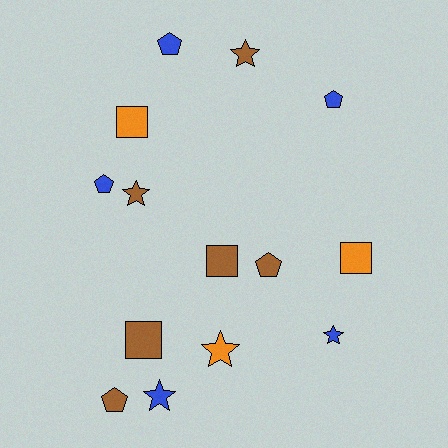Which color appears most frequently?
Brown, with 6 objects.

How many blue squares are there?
There are no blue squares.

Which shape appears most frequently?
Pentagon, with 5 objects.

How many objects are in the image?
There are 14 objects.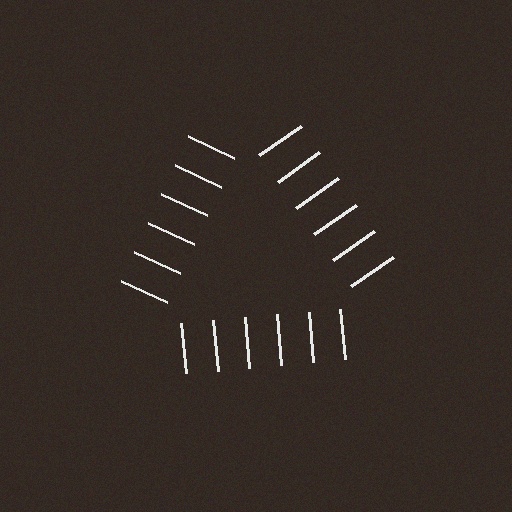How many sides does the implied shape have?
3 sides — the line-ends trace a triangle.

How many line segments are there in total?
18 — 6 along each of the 3 edges.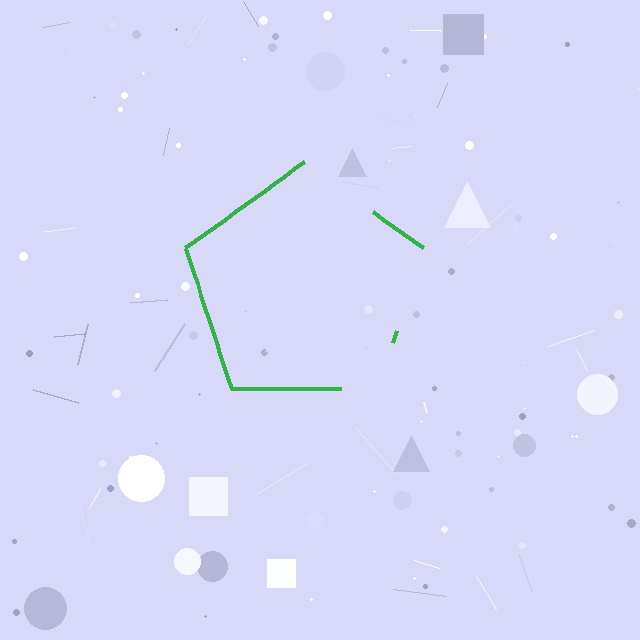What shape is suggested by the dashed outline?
The dashed outline suggests a pentagon.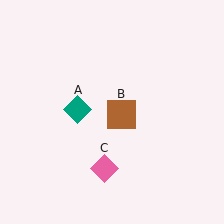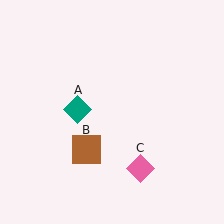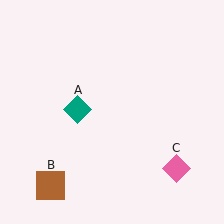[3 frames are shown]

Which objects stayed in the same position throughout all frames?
Teal diamond (object A) remained stationary.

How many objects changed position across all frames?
2 objects changed position: brown square (object B), pink diamond (object C).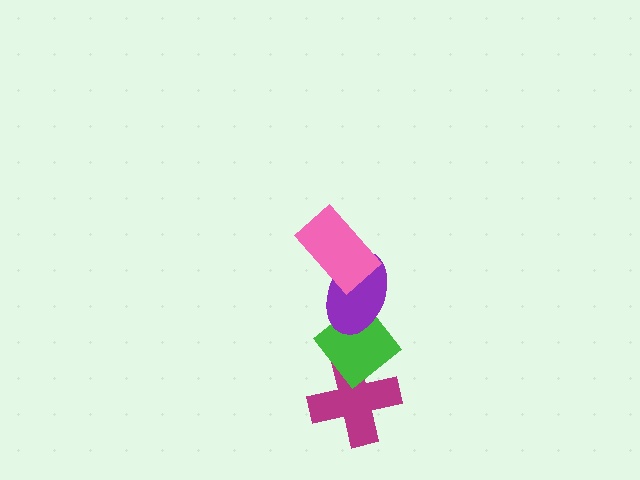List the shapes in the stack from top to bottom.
From top to bottom: the pink rectangle, the purple ellipse, the green diamond, the magenta cross.